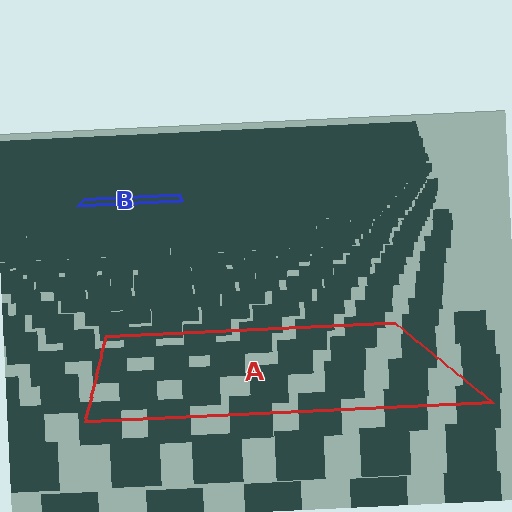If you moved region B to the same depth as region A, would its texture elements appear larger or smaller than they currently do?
They would appear larger. At a closer depth, the same texture elements are projected at a bigger on-screen size.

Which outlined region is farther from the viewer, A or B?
Region B is farther from the viewer — the texture elements inside it appear smaller and more densely packed.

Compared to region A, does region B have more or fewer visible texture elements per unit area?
Region B has more texture elements per unit area — they are packed more densely because it is farther away.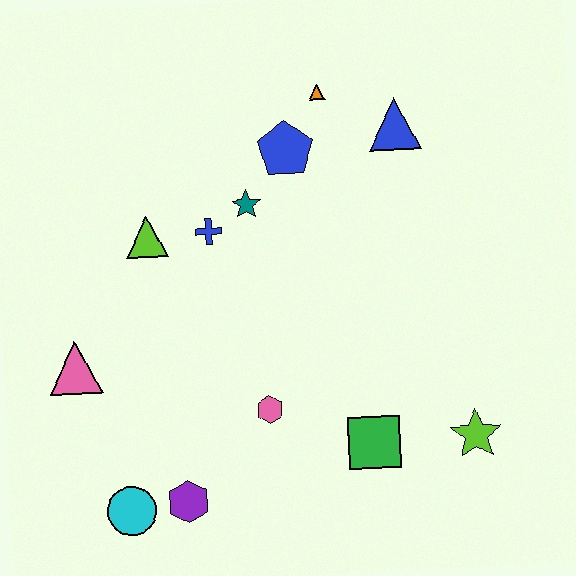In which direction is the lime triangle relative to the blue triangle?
The lime triangle is to the left of the blue triangle.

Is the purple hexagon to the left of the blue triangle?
Yes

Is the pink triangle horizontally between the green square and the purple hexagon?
No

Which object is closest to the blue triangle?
The orange triangle is closest to the blue triangle.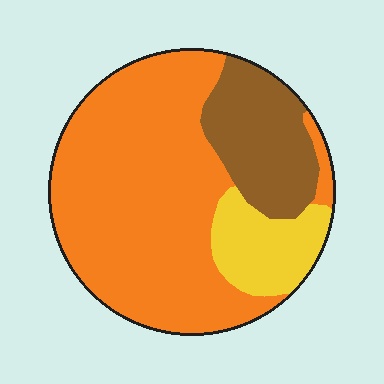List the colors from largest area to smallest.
From largest to smallest: orange, brown, yellow.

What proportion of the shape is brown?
Brown covers roughly 20% of the shape.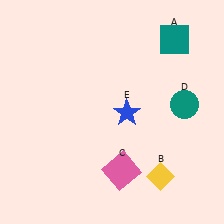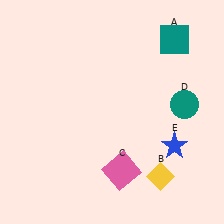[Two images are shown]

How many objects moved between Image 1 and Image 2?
1 object moved between the two images.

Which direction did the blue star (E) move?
The blue star (E) moved right.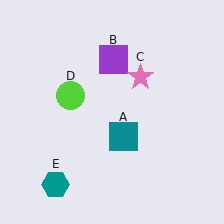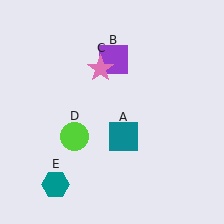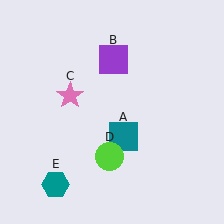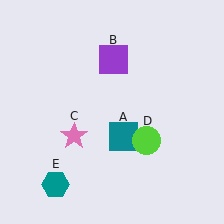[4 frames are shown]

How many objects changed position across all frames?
2 objects changed position: pink star (object C), lime circle (object D).